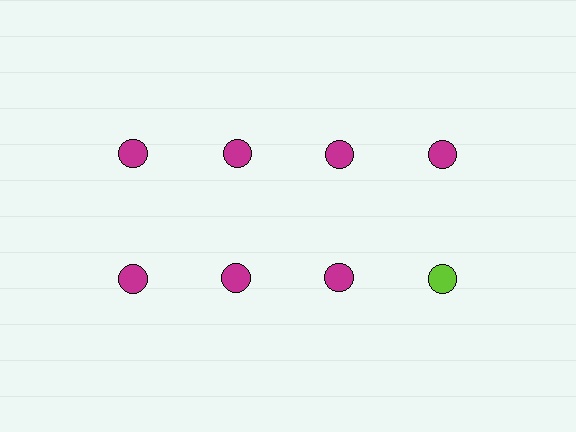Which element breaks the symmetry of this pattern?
The lime circle in the second row, second from right column breaks the symmetry. All other shapes are magenta circles.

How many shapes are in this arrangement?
There are 8 shapes arranged in a grid pattern.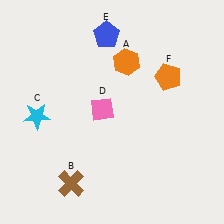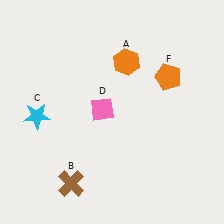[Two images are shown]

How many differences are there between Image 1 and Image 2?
There is 1 difference between the two images.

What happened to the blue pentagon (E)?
The blue pentagon (E) was removed in Image 2. It was in the top-left area of Image 1.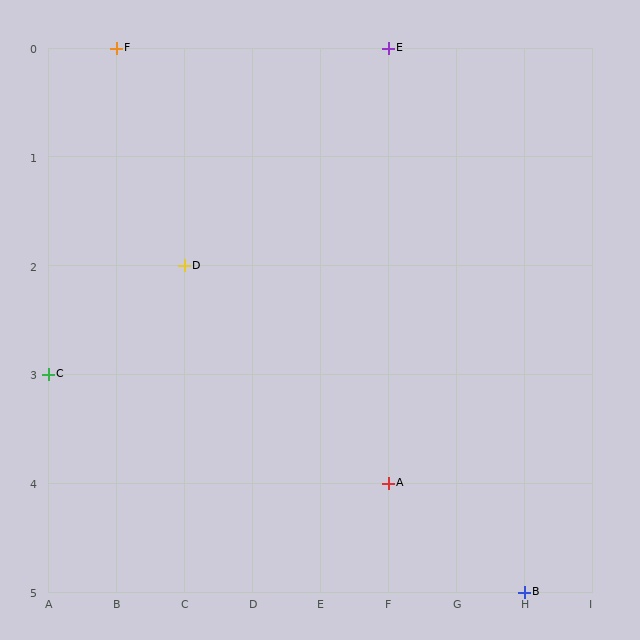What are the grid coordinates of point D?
Point D is at grid coordinates (C, 2).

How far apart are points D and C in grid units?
Points D and C are 2 columns and 1 row apart (about 2.2 grid units diagonally).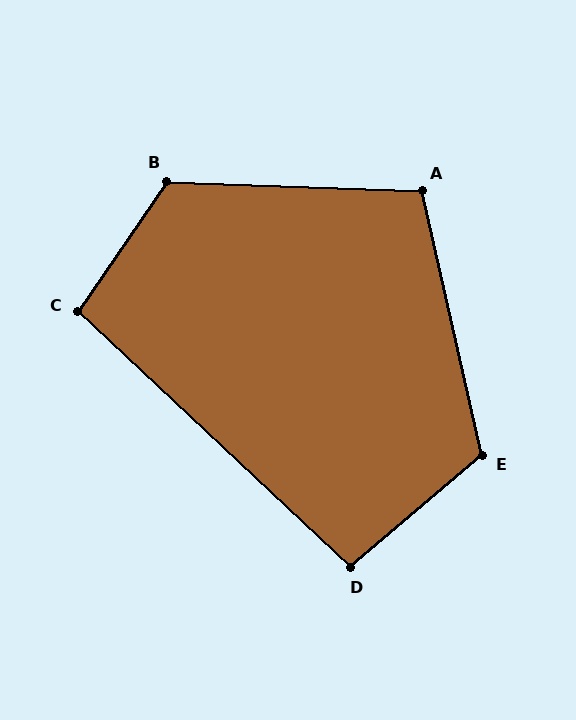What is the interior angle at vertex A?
Approximately 105 degrees (obtuse).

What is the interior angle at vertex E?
Approximately 118 degrees (obtuse).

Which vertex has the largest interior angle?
B, at approximately 122 degrees.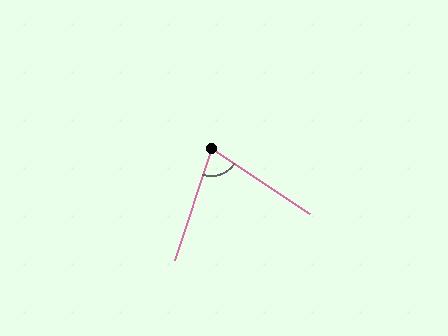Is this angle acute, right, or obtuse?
It is acute.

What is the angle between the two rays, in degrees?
Approximately 75 degrees.